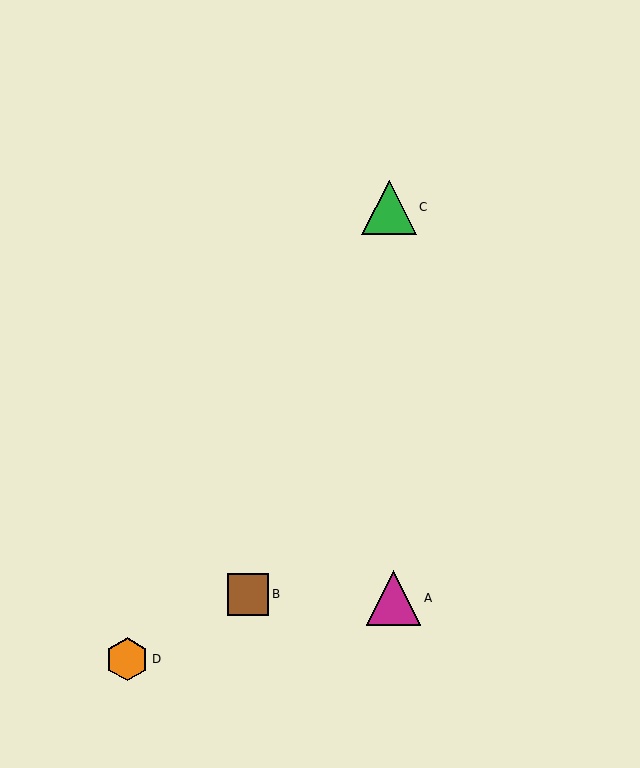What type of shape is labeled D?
Shape D is an orange hexagon.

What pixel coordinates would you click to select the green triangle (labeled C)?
Click at (389, 207) to select the green triangle C.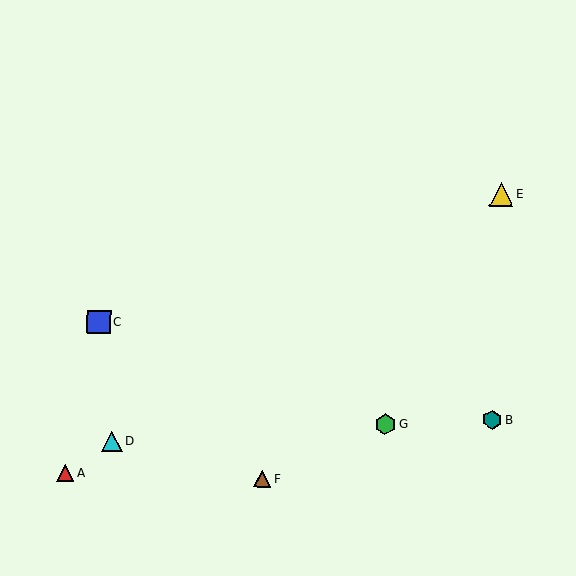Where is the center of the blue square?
The center of the blue square is at (99, 322).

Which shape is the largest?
The blue square (labeled C) is the largest.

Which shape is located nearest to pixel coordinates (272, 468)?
The brown triangle (labeled F) at (262, 479) is nearest to that location.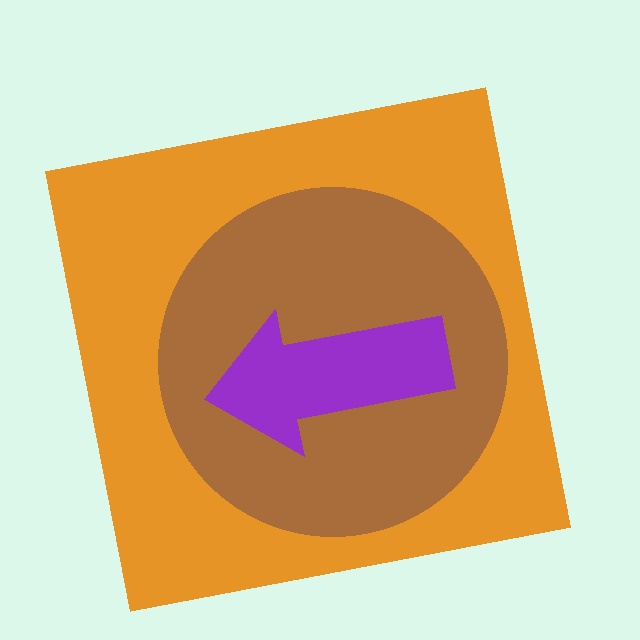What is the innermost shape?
The purple arrow.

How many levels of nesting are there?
3.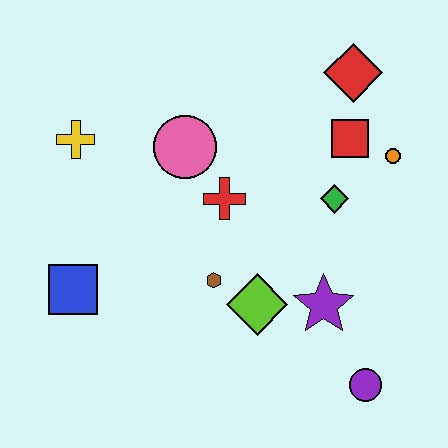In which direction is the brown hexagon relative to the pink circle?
The brown hexagon is below the pink circle.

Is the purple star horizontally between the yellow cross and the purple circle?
Yes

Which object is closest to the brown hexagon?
The lime diamond is closest to the brown hexagon.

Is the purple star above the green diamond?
No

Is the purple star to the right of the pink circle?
Yes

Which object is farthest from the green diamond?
The blue square is farthest from the green diamond.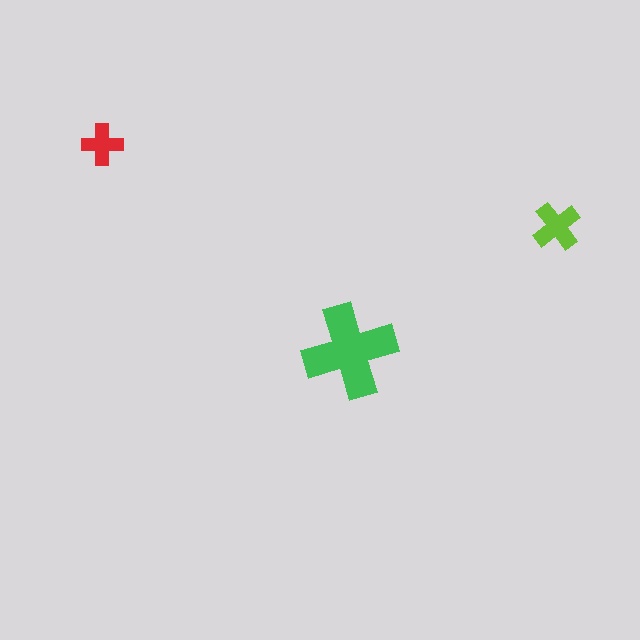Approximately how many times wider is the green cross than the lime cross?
About 2 times wider.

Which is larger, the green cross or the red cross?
The green one.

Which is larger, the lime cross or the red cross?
The lime one.